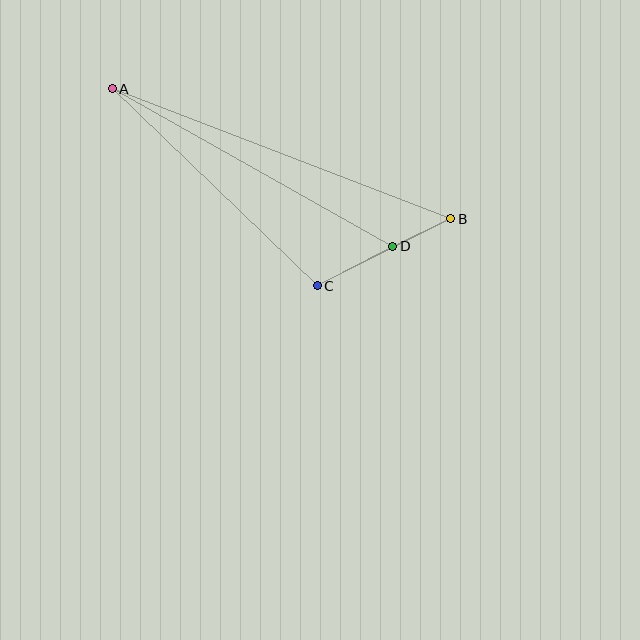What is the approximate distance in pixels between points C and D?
The distance between C and D is approximately 85 pixels.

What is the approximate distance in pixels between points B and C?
The distance between B and C is approximately 149 pixels.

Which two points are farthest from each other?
Points A and B are farthest from each other.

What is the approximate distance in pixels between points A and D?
The distance between A and D is approximately 322 pixels.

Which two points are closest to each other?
Points B and D are closest to each other.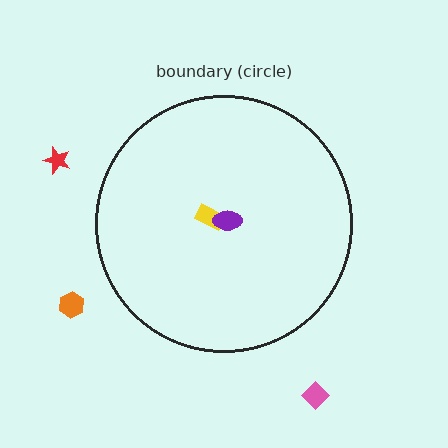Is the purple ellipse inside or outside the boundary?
Inside.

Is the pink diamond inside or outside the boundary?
Outside.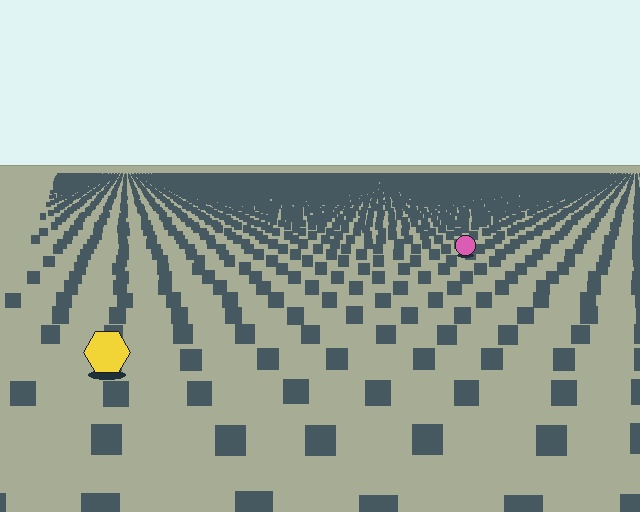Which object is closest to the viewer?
The yellow hexagon is closest. The texture marks near it are larger and more spread out.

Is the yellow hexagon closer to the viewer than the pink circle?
Yes. The yellow hexagon is closer — you can tell from the texture gradient: the ground texture is coarser near it.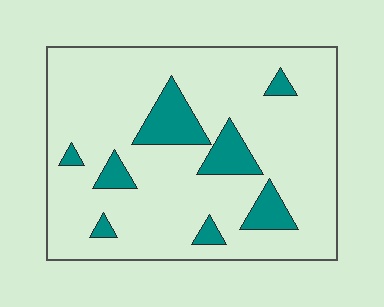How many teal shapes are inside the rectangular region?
8.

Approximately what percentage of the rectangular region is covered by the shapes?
Approximately 15%.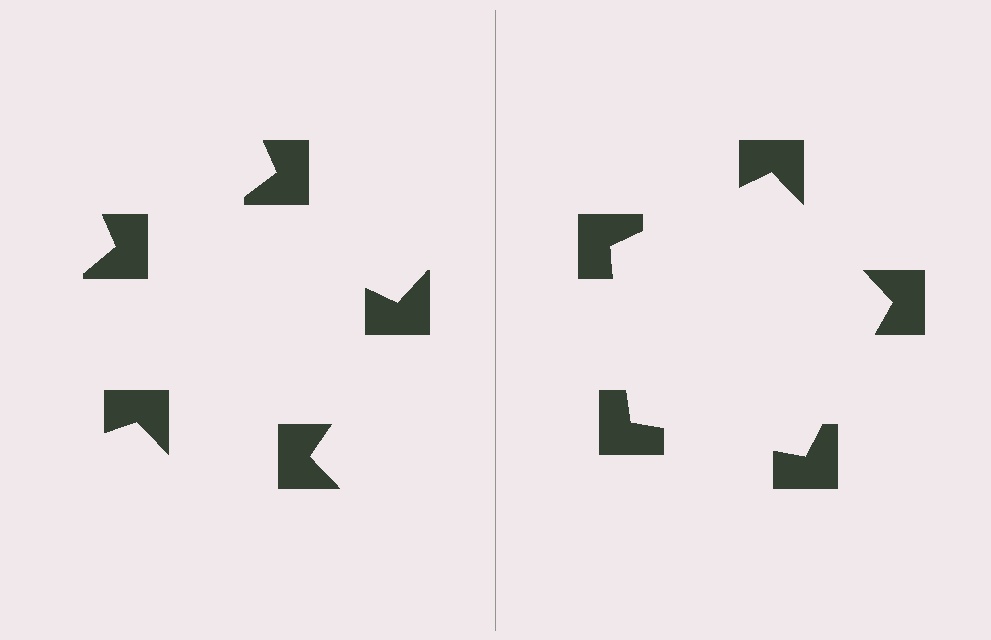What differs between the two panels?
The notched squares are positioned identically on both sides; only the wedge orientations differ. On the right they align to a pentagon; on the left they are misaligned.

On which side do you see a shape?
An illusory pentagon appears on the right side. On the left side the wedge cuts are rotated, so no coherent shape forms.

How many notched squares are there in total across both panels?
10 — 5 on each side.